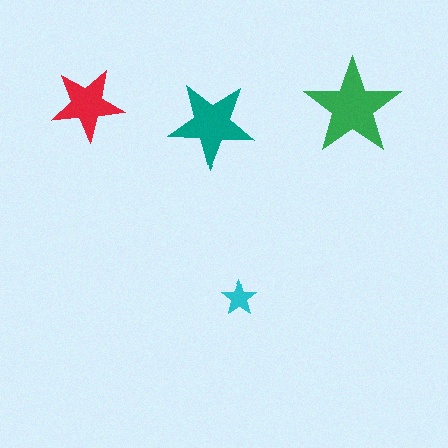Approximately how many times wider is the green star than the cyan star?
About 3 times wider.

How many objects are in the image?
There are 4 objects in the image.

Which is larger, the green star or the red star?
The green one.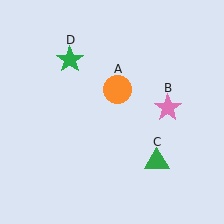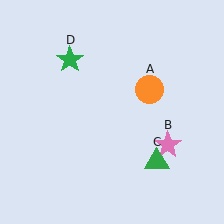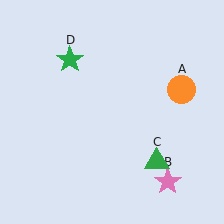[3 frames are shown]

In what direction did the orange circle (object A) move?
The orange circle (object A) moved right.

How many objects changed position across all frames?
2 objects changed position: orange circle (object A), pink star (object B).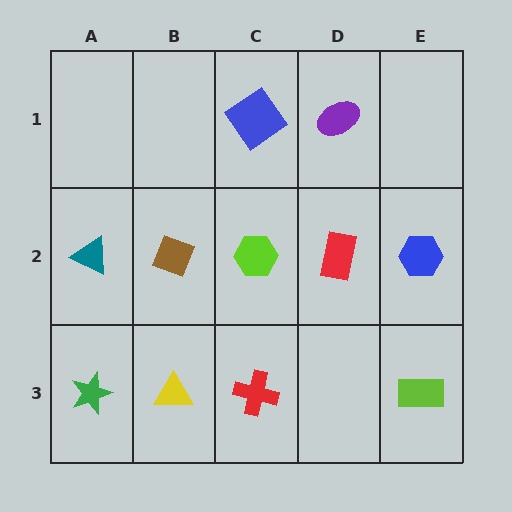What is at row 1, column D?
A purple ellipse.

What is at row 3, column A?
A green star.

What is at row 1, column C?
A blue diamond.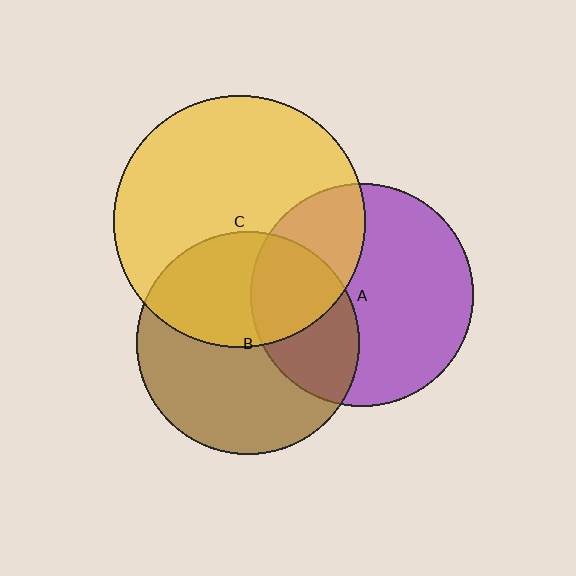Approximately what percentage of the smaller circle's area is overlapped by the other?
Approximately 30%.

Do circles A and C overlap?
Yes.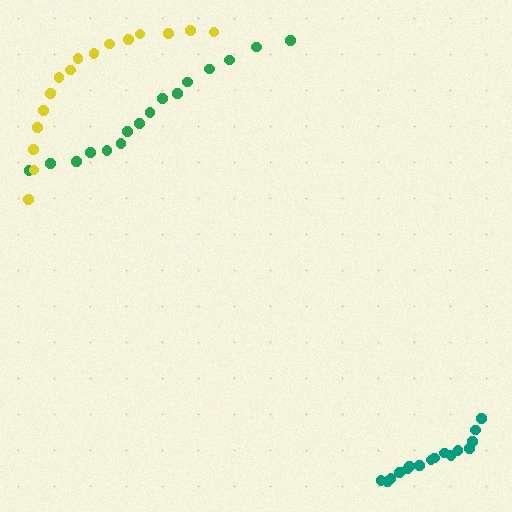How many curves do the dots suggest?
There are 3 distinct paths.